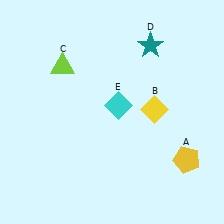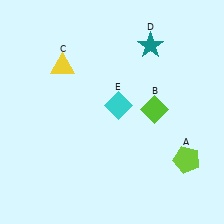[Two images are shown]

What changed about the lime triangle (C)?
In Image 1, C is lime. In Image 2, it changed to yellow.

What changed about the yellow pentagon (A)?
In Image 1, A is yellow. In Image 2, it changed to lime.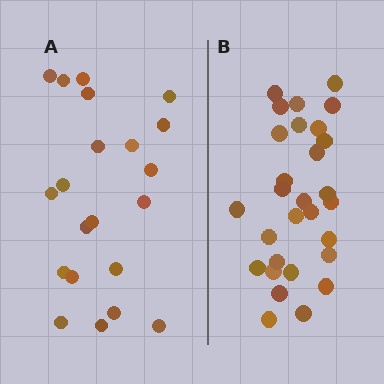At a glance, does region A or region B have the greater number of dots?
Region B (the right region) has more dots.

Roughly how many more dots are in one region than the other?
Region B has roughly 8 or so more dots than region A.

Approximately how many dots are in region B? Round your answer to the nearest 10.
About 30 dots. (The exact count is 29, which rounds to 30.)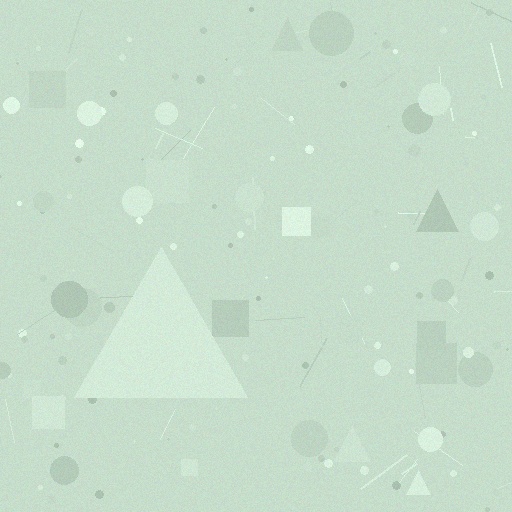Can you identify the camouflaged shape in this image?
The camouflaged shape is a triangle.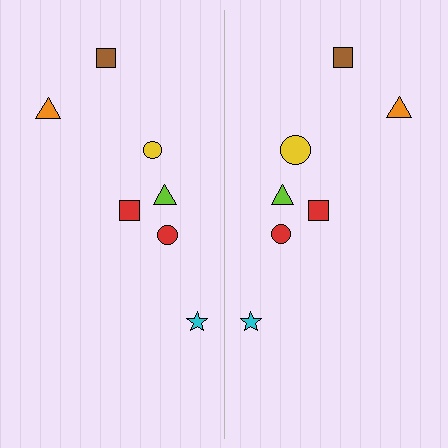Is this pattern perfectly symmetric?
No, the pattern is not perfectly symmetric. The yellow circle on the right side has a different size than its mirror counterpart.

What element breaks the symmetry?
The yellow circle on the right side has a different size than its mirror counterpart.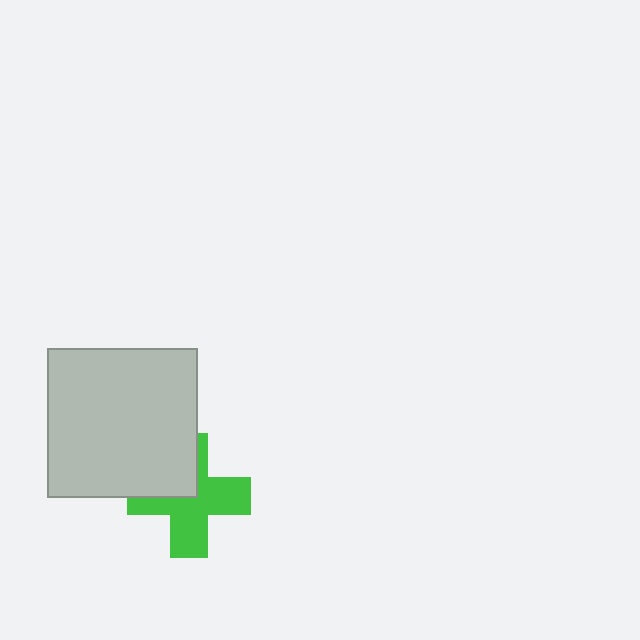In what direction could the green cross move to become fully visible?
The green cross could move toward the lower-right. That would shift it out from behind the light gray square entirely.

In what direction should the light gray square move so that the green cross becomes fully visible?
The light gray square should move toward the upper-left. That is the shortest direction to clear the overlap and leave the green cross fully visible.